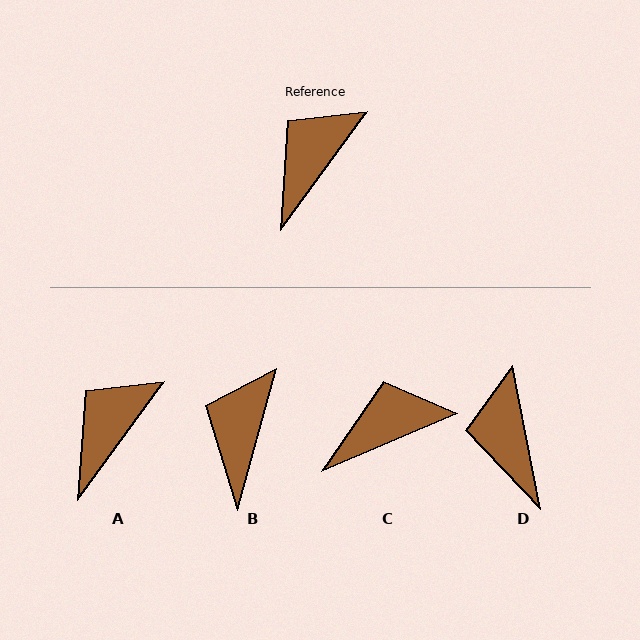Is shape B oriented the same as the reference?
No, it is off by about 20 degrees.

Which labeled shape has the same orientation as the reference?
A.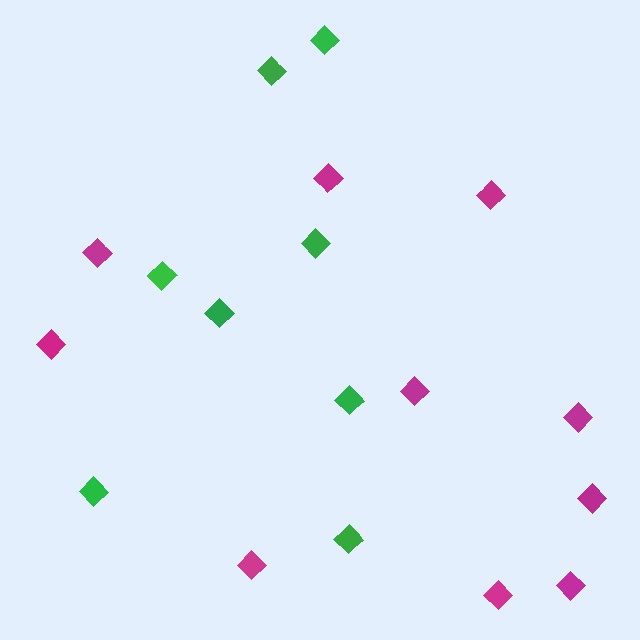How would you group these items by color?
There are 2 groups: one group of green diamonds (8) and one group of magenta diamonds (10).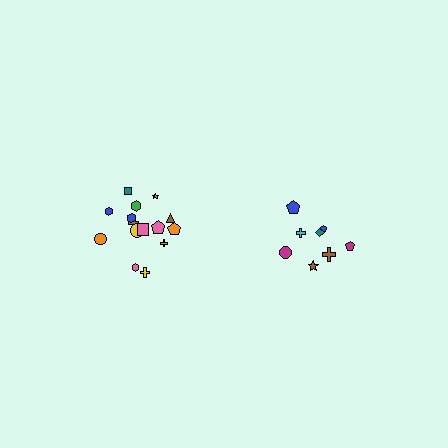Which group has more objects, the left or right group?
The left group.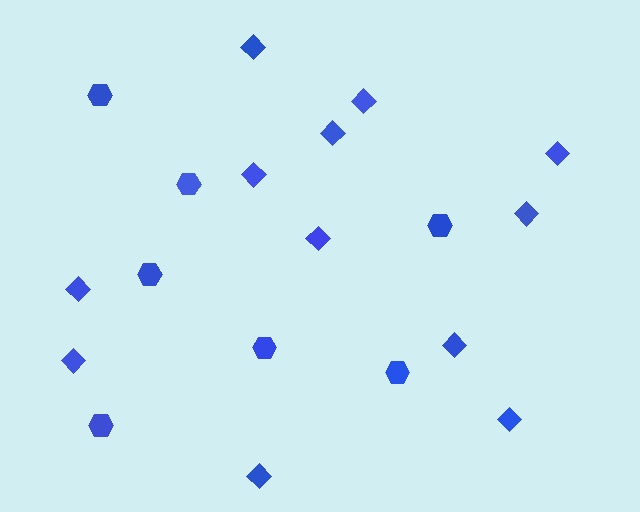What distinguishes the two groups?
There are 2 groups: one group of diamonds (12) and one group of hexagons (7).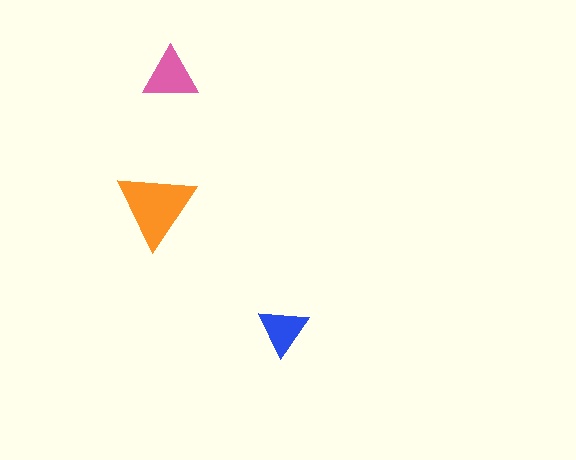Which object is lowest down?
The blue triangle is bottommost.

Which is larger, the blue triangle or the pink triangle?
The pink one.